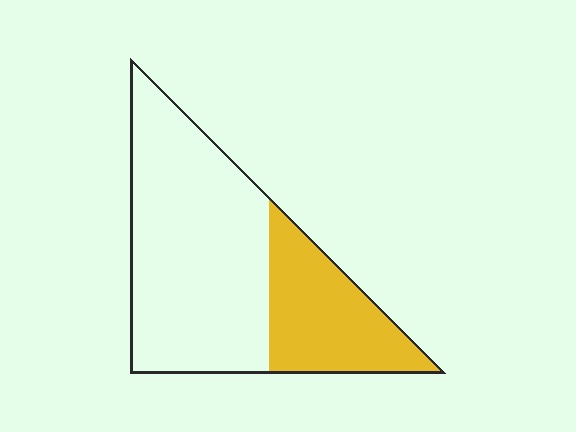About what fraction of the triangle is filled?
About one third (1/3).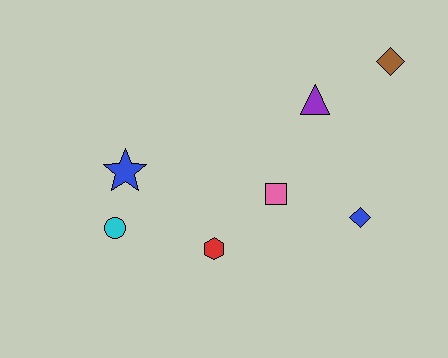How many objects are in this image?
There are 7 objects.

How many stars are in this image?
There is 1 star.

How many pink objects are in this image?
There is 1 pink object.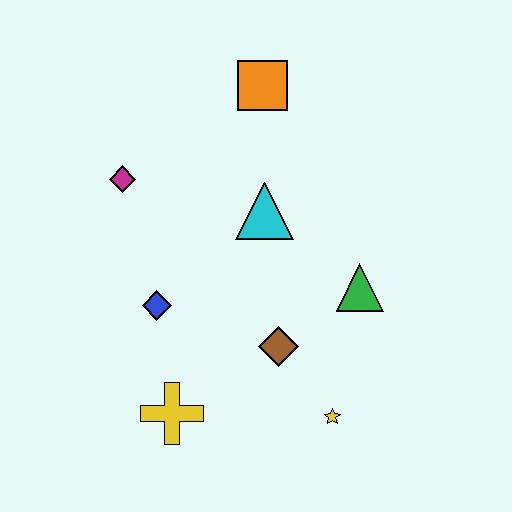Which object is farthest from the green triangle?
The magenta diamond is farthest from the green triangle.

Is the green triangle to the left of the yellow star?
No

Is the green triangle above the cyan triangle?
No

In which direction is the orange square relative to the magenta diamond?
The orange square is to the right of the magenta diamond.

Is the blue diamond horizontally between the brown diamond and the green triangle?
No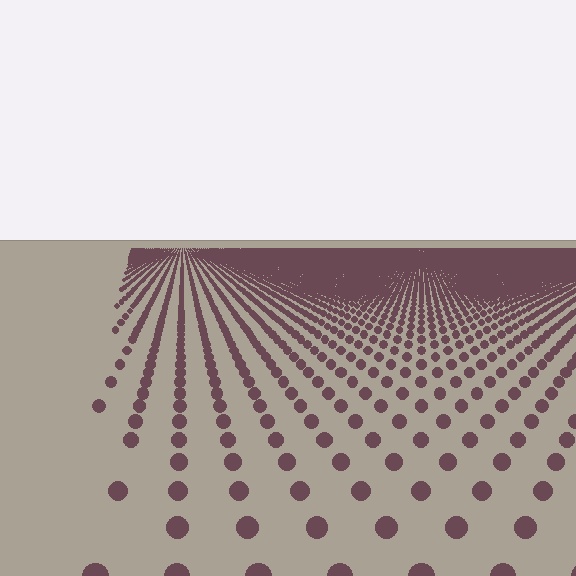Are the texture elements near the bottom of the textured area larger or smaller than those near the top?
Larger. Near the bottom, elements are closer to the viewer and appear at a bigger on-screen size.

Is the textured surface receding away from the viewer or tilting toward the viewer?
The surface is receding away from the viewer. Texture elements get smaller and denser toward the top.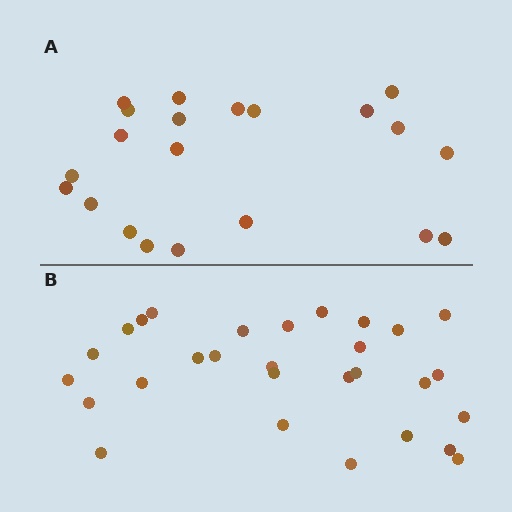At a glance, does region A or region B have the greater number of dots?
Region B (the bottom region) has more dots.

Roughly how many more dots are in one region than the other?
Region B has roughly 8 or so more dots than region A.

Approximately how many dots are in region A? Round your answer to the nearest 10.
About 20 dots. (The exact count is 21, which rounds to 20.)